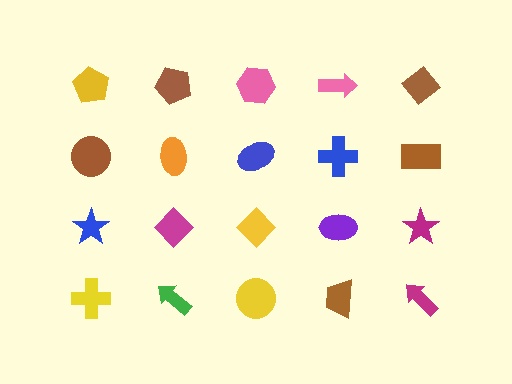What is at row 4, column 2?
A green arrow.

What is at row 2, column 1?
A brown circle.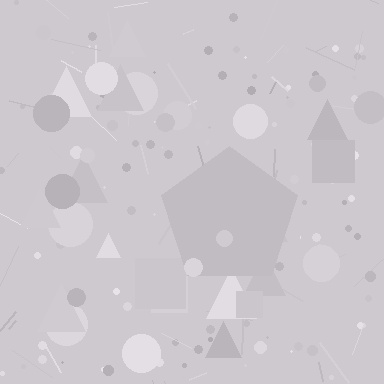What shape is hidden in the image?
A pentagon is hidden in the image.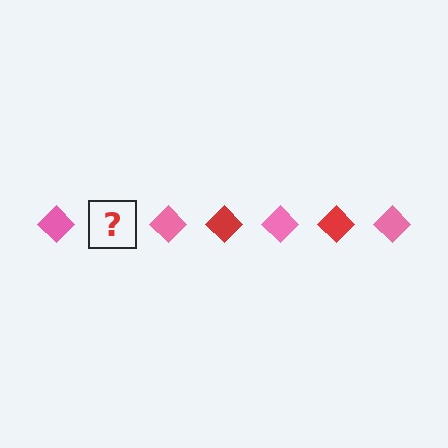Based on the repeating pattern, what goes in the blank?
The blank should be a red diamond.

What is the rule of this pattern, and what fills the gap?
The rule is that the pattern cycles through pink, red diamonds. The gap should be filled with a red diamond.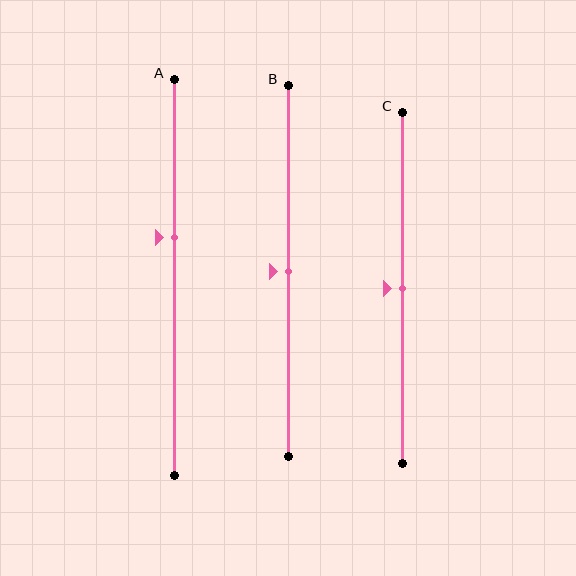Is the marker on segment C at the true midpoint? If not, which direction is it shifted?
Yes, the marker on segment C is at the true midpoint.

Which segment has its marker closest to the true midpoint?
Segment B has its marker closest to the true midpoint.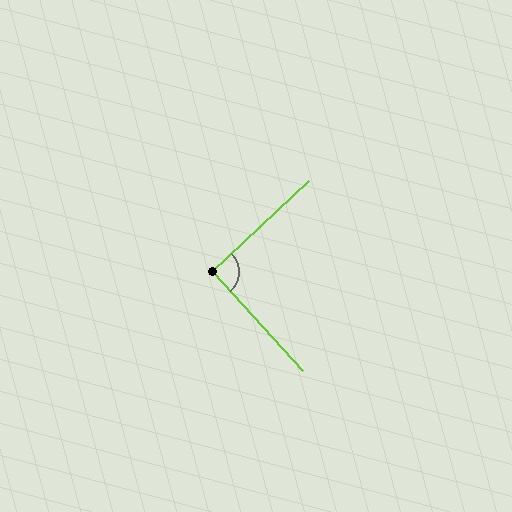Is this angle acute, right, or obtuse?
It is approximately a right angle.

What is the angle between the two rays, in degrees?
Approximately 91 degrees.